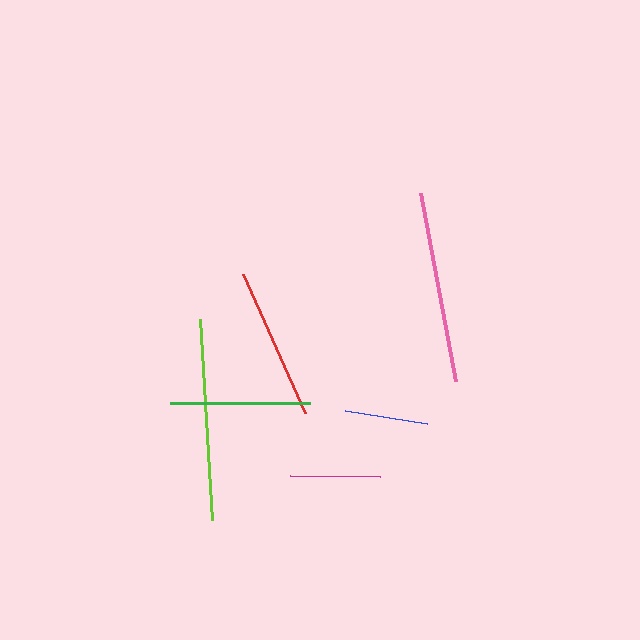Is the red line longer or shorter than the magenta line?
The red line is longer than the magenta line.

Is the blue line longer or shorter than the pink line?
The pink line is longer than the blue line.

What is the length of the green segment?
The green segment is approximately 140 pixels long.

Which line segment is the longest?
The lime line is the longest at approximately 202 pixels.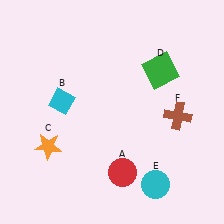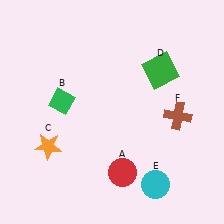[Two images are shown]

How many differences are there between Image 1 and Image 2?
There is 1 difference between the two images.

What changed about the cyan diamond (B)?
In Image 1, B is cyan. In Image 2, it changed to green.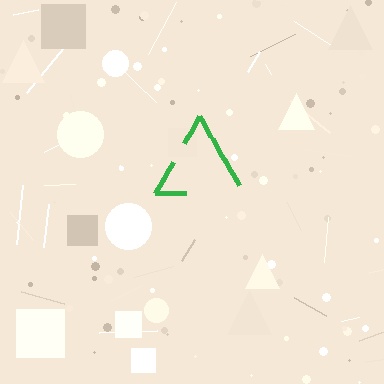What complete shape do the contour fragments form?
The contour fragments form a triangle.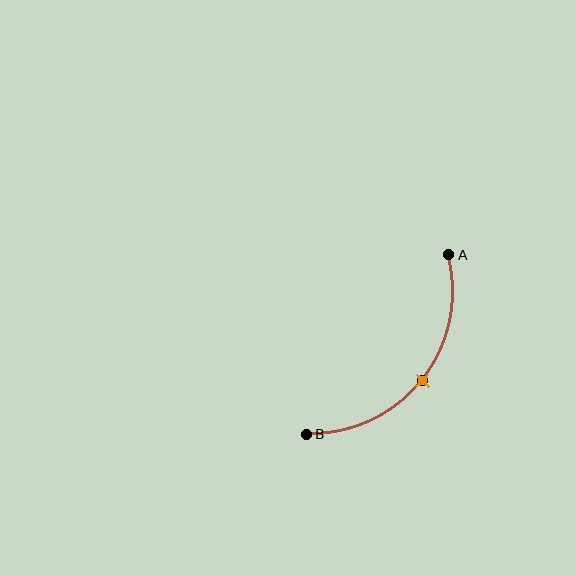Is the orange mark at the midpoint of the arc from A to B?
Yes. The orange mark lies on the arc at equal arc-length from both A and B — it is the arc midpoint.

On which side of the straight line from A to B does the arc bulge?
The arc bulges below and to the right of the straight line connecting A and B.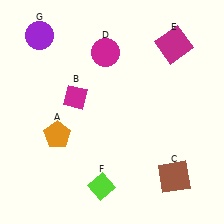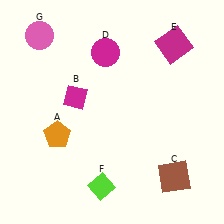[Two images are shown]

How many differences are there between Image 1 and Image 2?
There is 1 difference between the two images.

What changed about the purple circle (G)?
In Image 1, G is purple. In Image 2, it changed to pink.